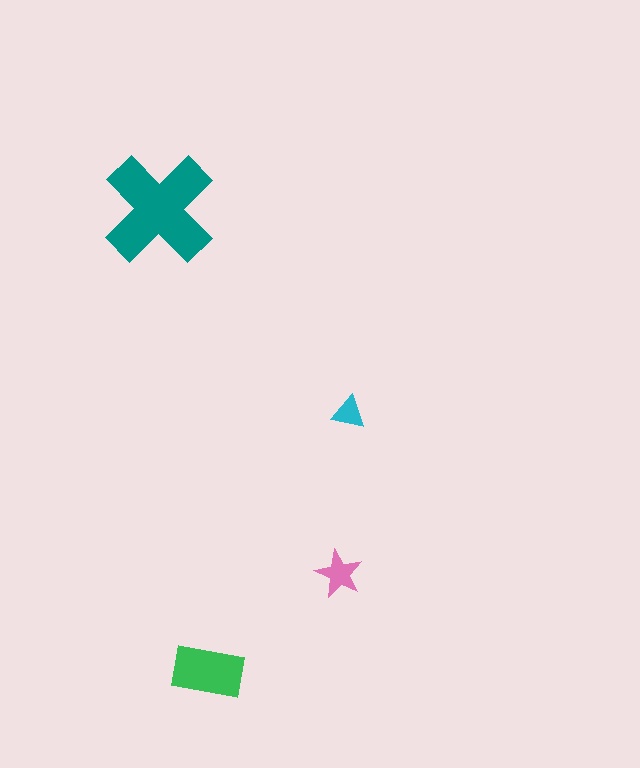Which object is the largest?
The teal cross.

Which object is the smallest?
The cyan triangle.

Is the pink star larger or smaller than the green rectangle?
Smaller.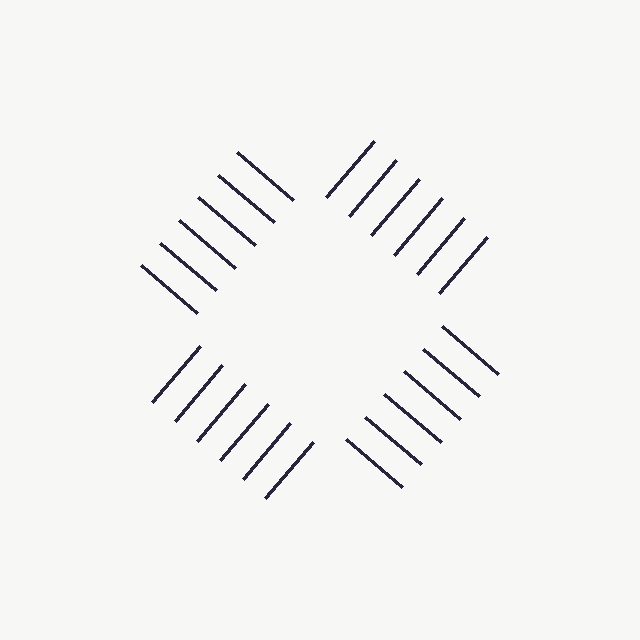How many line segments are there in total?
24 — 6 along each of the 4 edges.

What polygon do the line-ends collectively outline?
An illusory square — the line segments terminate on its edges but no continuous stroke is drawn.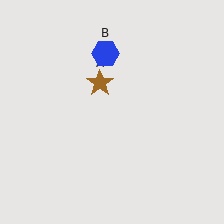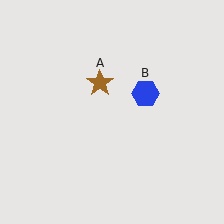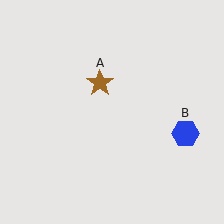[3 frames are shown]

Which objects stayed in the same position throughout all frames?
Brown star (object A) remained stationary.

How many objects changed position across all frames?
1 object changed position: blue hexagon (object B).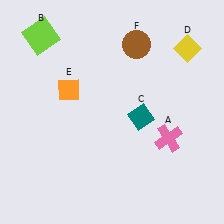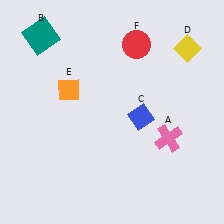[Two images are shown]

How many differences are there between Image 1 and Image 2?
There are 3 differences between the two images.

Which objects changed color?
B changed from lime to teal. C changed from teal to blue. F changed from brown to red.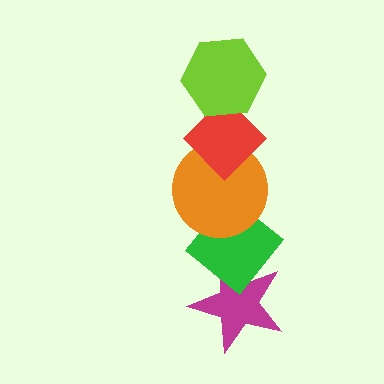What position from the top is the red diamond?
The red diamond is 2nd from the top.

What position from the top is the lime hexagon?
The lime hexagon is 1st from the top.